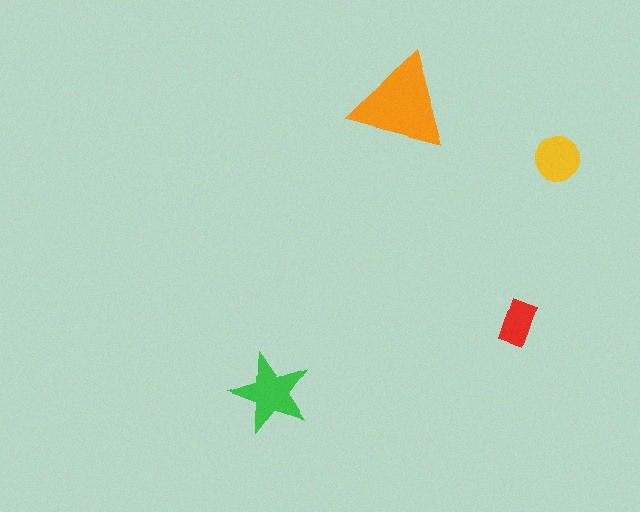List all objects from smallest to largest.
The red rectangle, the yellow circle, the green star, the orange triangle.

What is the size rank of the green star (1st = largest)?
2nd.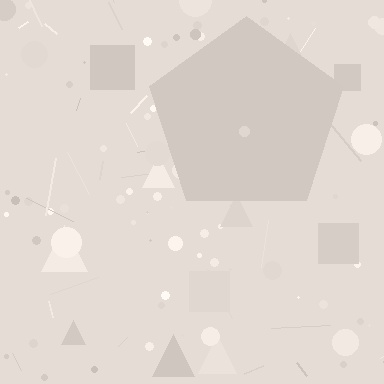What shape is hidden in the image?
A pentagon is hidden in the image.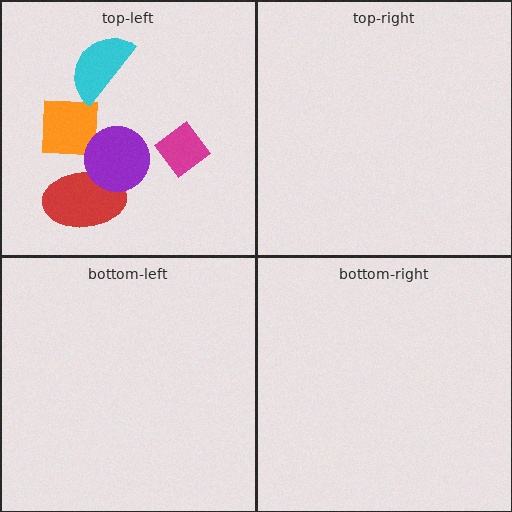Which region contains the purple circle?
The top-left region.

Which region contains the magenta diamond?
The top-left region.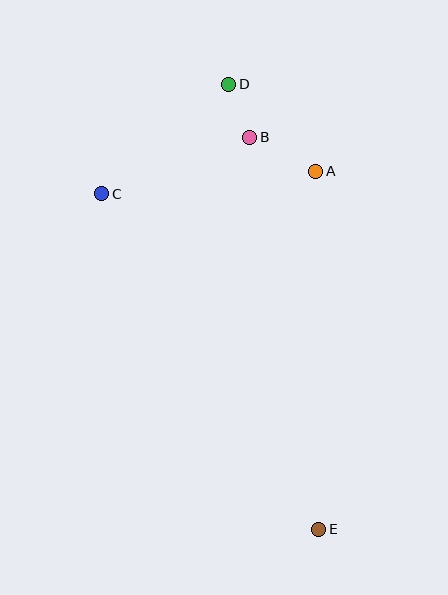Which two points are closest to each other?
Points B and D are closest to each other.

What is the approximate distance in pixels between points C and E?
The distance between C and E is approximately 400 pixels.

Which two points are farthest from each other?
Points D and E are farthest from each other.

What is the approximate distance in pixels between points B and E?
The distance between B and E is approximately 398 pixels.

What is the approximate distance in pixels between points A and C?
The distance between A and C is approximately 215 pixels.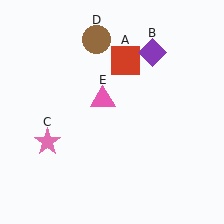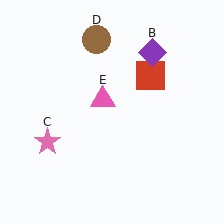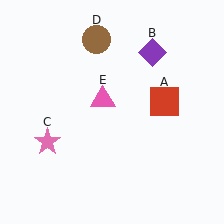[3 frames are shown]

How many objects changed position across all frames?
1 object changed position: red square (object A).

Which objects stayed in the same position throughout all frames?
Purple diamond (object B) and pink star (object C) and brown circle (object D) and pink triangle (object E) remained stationary.